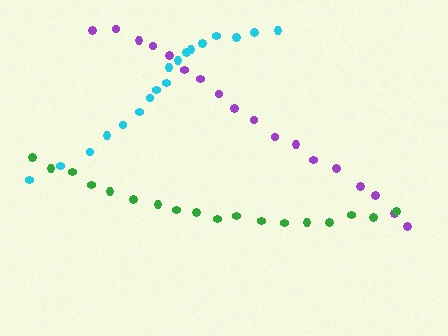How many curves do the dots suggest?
There are 3 distinct paths.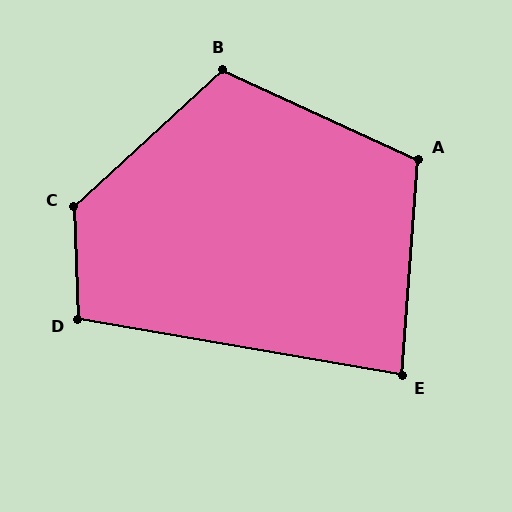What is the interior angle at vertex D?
Approximately 102 degrees (obtuse).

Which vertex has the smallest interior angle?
E, at approximately 84 degrees.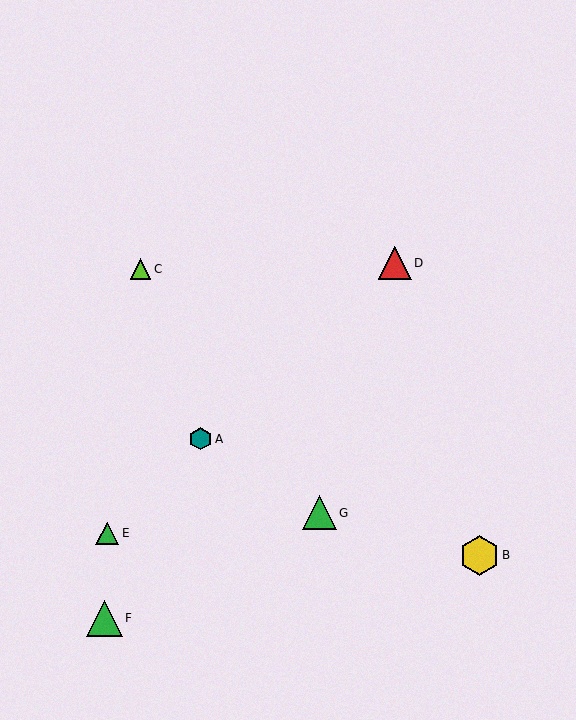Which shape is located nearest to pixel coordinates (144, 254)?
The lime triangle (labeled C) at (141, 269) is nearest to that location.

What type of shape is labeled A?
Shape A is a teal hexagon.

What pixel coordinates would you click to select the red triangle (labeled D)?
Click at (395, 264) to select the red triangle D.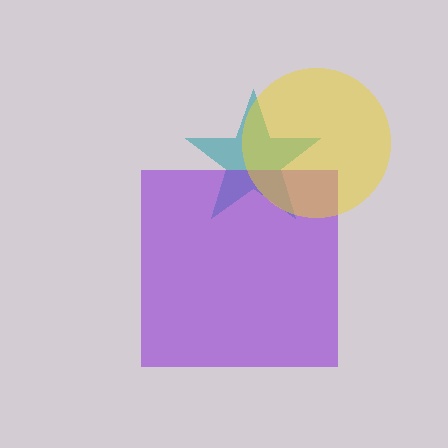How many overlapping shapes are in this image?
There are 3 overlapping shapes in the image.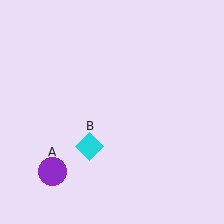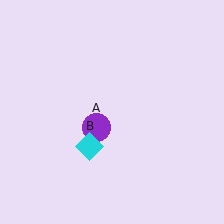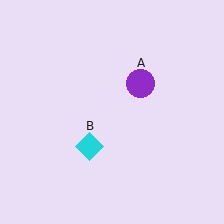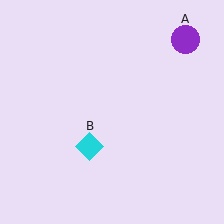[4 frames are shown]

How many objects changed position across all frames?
1 object changed position: purple circle (object A).